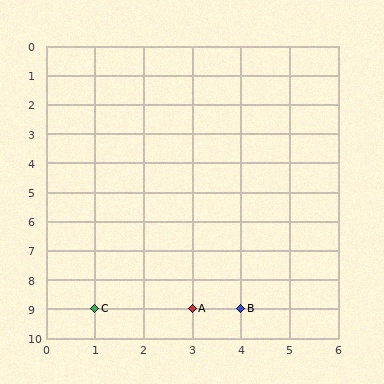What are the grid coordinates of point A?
Point A is at grid coordinates (3, 9).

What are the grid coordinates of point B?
Point B is at grid coordinates (4, 9).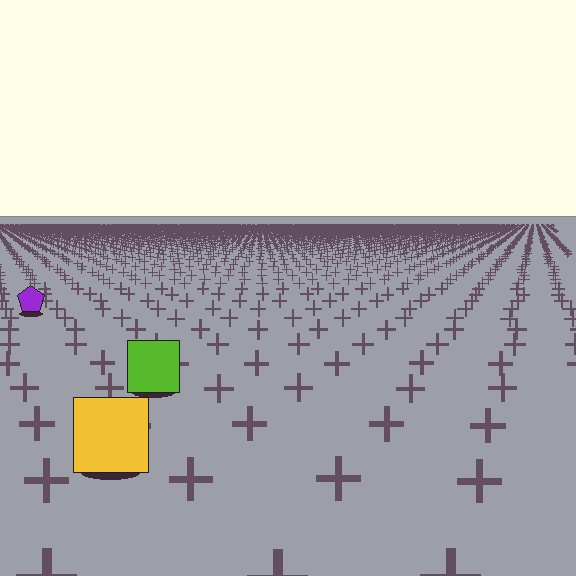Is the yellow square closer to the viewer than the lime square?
Yes. The yellow square is closer — you can tell from the texture gradient: the ground texture is coarser near it.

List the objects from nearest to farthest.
From nearest to farthest: the yellow square, the lime square, the purple pentagon.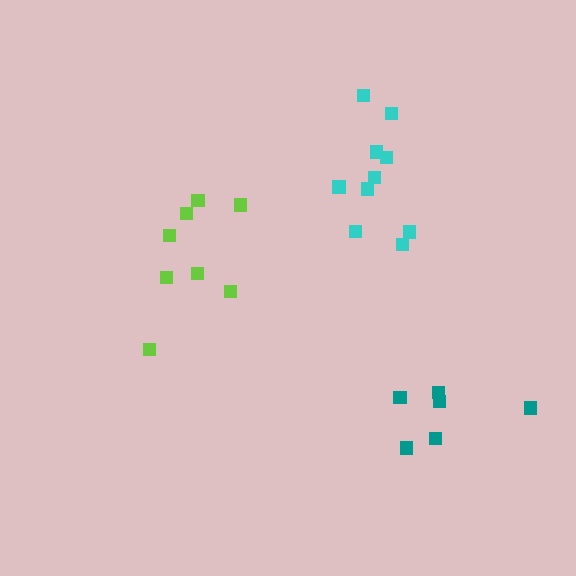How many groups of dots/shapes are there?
There are 3 groups.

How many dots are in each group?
Group 1: 8 dots, Group 2: 6 dots, Group 3: 10 dots (24 total).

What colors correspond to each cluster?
The clusters are colored: lime, teal, cyan.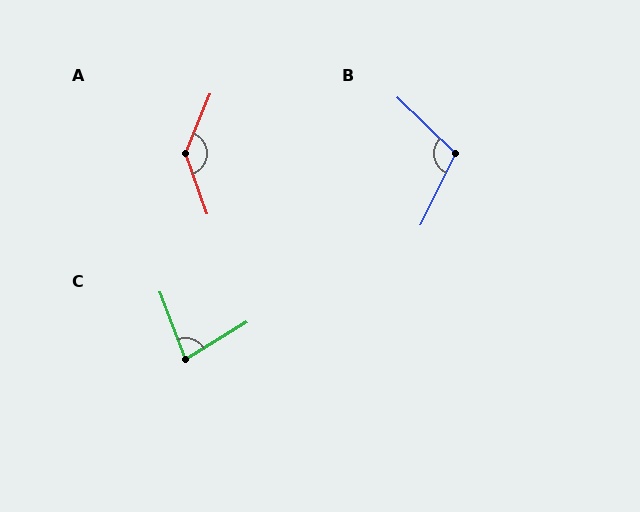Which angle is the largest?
A, at approximately 139 degrees.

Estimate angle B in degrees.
Approximately 108 degrees.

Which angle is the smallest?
C, at approximately 79 degrees.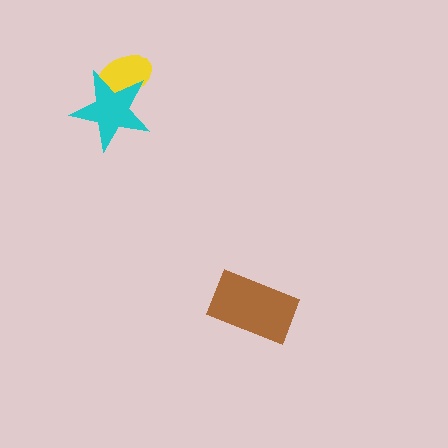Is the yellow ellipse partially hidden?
Yes, it is partially covered by another shape.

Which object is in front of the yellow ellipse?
The cyan star is in front of the yellow ellipse.